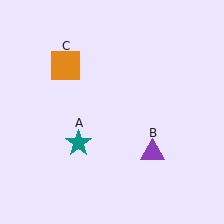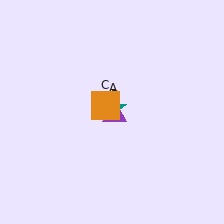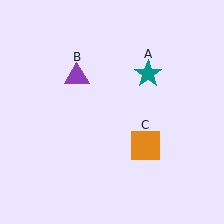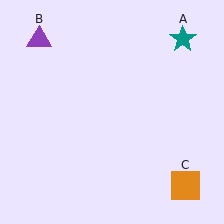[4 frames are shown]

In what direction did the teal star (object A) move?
The teal star (object A) moved up and to the right.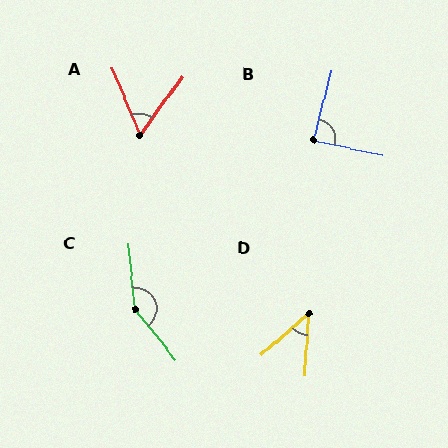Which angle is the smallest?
D, at approximately 45 degrees.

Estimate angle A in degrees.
Approximately 59 degrees.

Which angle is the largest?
C, at approximately 147 degrees.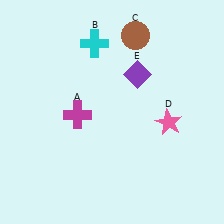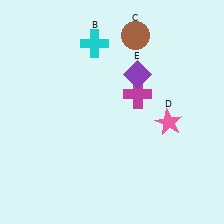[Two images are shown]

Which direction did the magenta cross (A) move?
The magenta cross (A) moved right.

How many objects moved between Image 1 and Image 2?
1 object moved between the two images.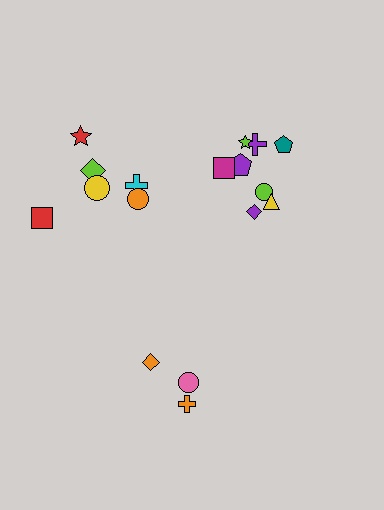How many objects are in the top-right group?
There are 8 objects.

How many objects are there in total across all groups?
There are 17 objects.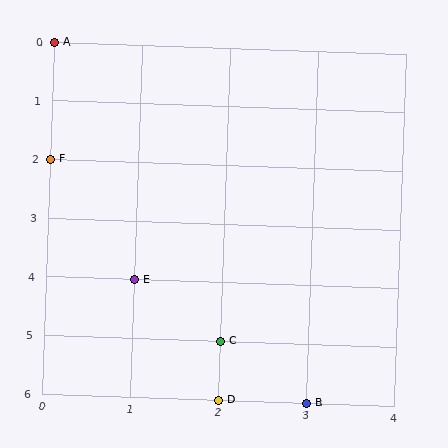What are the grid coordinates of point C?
Point C is at grid coordinates (2, 5).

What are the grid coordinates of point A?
Point A is at grid coordinates (0, 0).